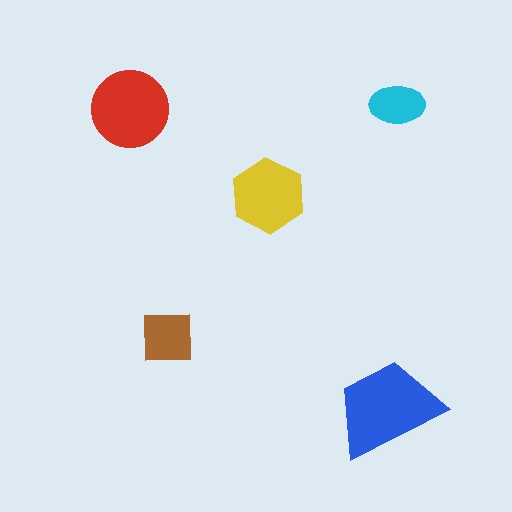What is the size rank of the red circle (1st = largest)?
2nd.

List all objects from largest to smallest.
The blue trapezoid, the red circle, the yellow hexagon, the brown square, the cyan ellipse.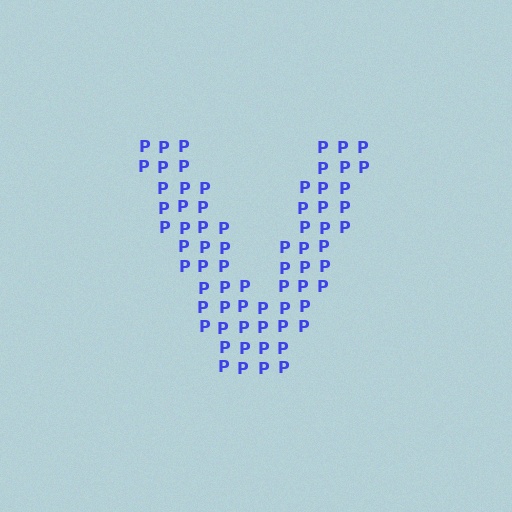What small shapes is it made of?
It is made of small letter P's.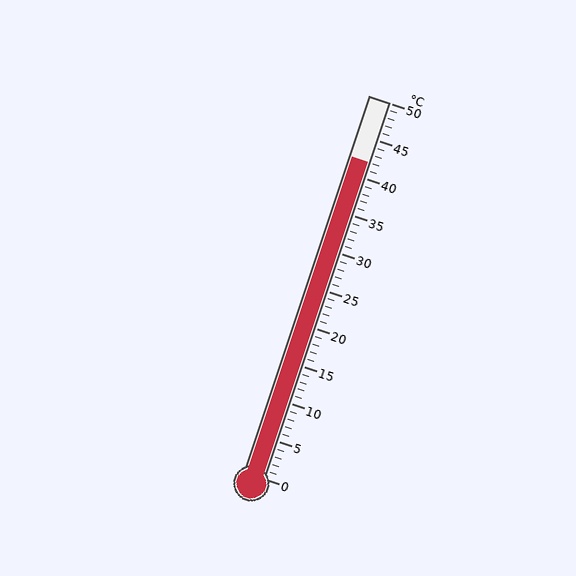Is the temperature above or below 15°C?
The temperature is above 15°C.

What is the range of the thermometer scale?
The thermometer scale ranges from 0°C to 50°C.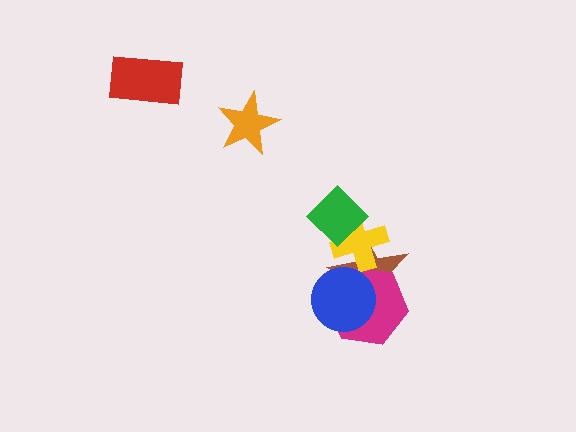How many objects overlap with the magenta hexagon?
2 objects overlap with the magenta hexagon.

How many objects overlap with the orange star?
0 objects overlap with the orange star.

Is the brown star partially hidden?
Yes, it is partially covered by another shape.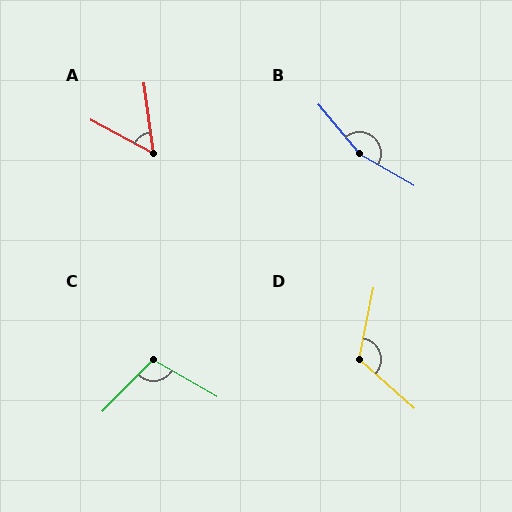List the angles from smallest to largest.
A (53°), C (104°), D (121°), B (160°).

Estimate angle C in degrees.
Approximately 104 degrees.